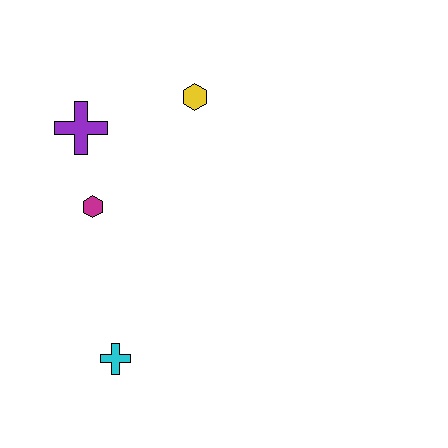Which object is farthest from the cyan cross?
The yellow hexagon is farthest from the cyan cross.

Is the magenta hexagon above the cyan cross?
Yes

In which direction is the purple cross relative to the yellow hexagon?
The purple cross is to the left of the yellow hexagon.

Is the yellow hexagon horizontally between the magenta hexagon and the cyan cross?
No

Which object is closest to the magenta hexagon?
The purple cross is closest to the magenta hexagon.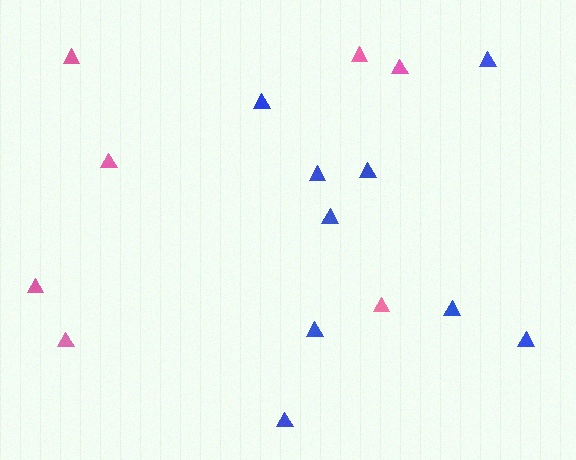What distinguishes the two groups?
There are 2 groups: one group of pink triangles (7) and one group of blue triangles (9).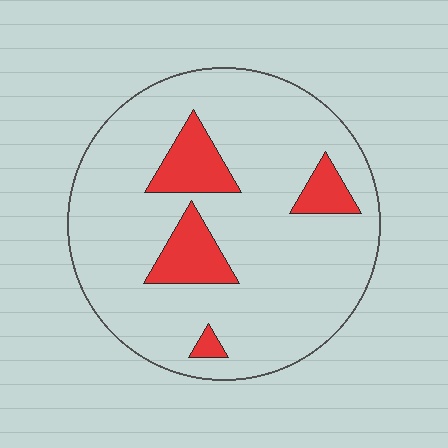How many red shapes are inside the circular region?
4.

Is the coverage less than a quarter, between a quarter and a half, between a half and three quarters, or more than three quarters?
Less than a quarter.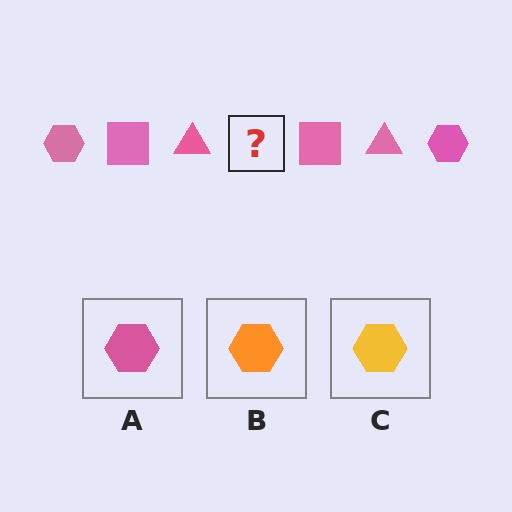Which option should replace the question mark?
Option A.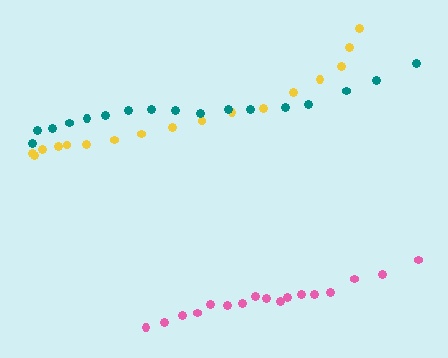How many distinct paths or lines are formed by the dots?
There are 3 distinct paths.